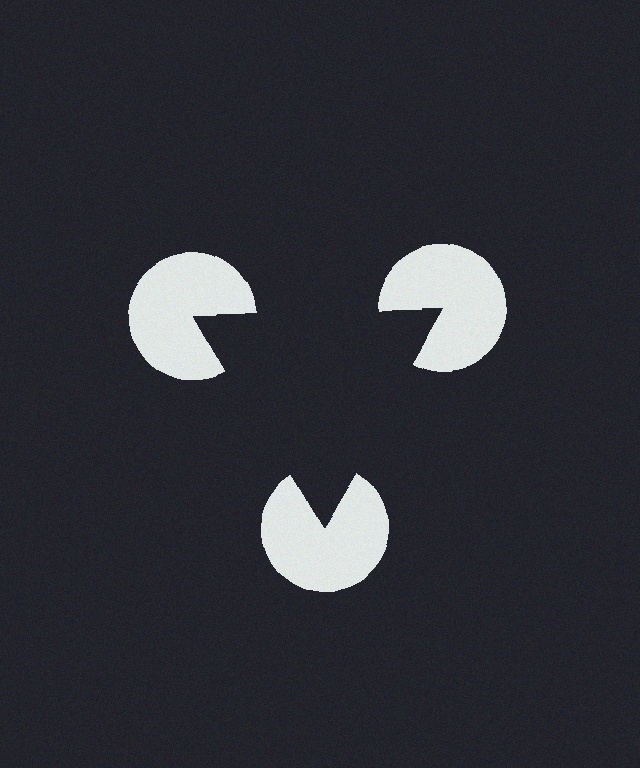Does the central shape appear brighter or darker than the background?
It typically appears slightly darker than the background, even though no actual brightness change is drawn.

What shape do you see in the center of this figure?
An illusory triangle — its edges are inferred from the aligned wedge cuts in the pac-man discs, not physically drawn.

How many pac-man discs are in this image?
There are 3 — one at each vertex of the illusory triangle.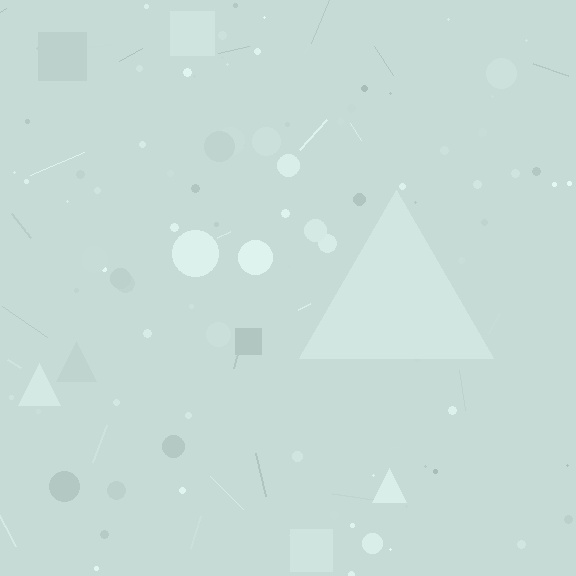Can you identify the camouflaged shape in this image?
The camouflaged shape is a triangle.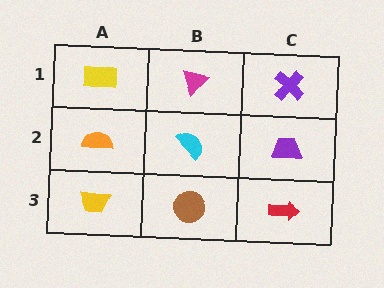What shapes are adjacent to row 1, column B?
A cyan semicircle (row 2, column B), a yellow rectangle (row 1, column A), a purple cross (row 1, column C).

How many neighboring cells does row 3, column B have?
3.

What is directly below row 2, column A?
A yellow trapezoid.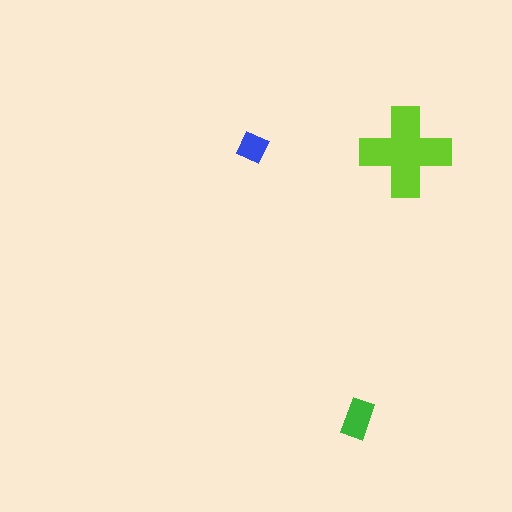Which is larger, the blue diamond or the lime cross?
The lime cross.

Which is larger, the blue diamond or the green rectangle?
The green rectangle.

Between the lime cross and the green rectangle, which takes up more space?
The lime cross.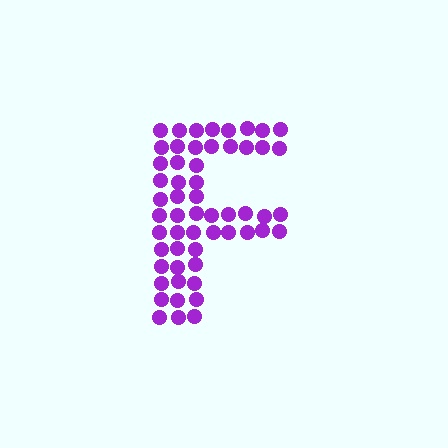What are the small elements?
The small elements are circles.